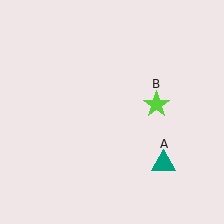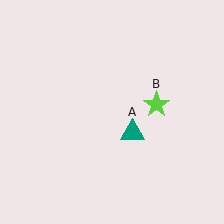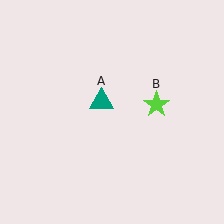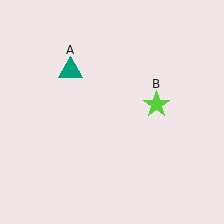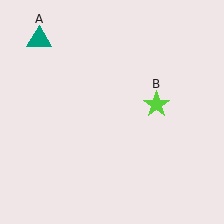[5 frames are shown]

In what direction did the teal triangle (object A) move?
The teal triangle (object A) moved up and to the left.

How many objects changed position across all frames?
1 object changed position: teal triangle (object A).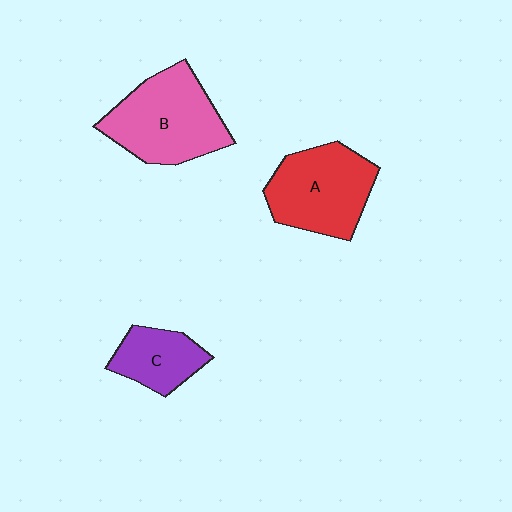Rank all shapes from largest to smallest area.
From largest to smallest: B (pink), A (red), C (purple).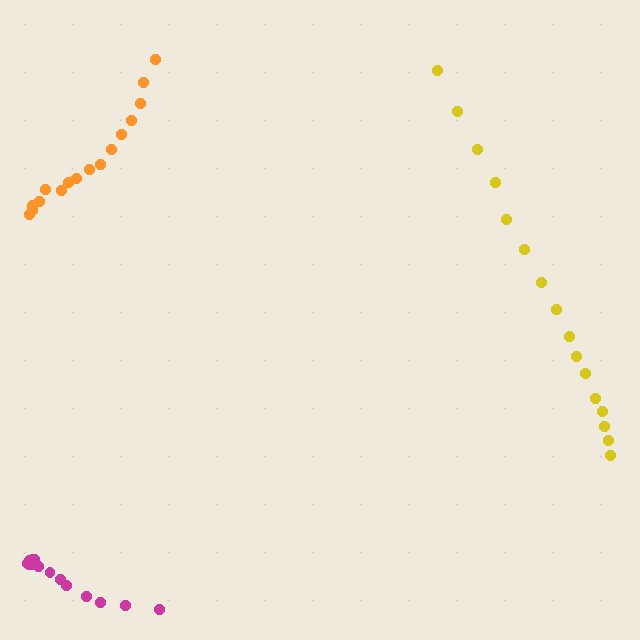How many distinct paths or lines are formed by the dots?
There are 3 distinct paths.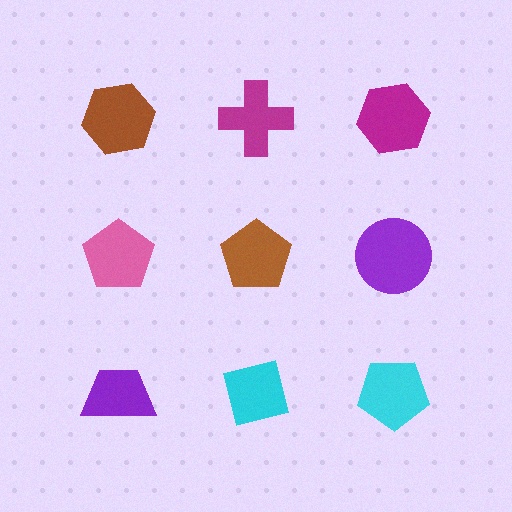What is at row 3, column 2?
A cyan square.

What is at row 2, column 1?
A pink pentagon.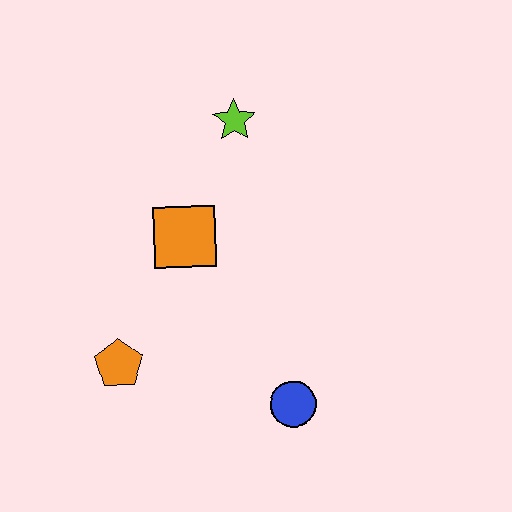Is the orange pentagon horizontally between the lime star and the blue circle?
No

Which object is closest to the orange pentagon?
The orange square is closest to the orange pentagon.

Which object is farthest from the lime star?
The blue circle is farthest from the lime star.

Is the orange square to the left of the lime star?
Yes